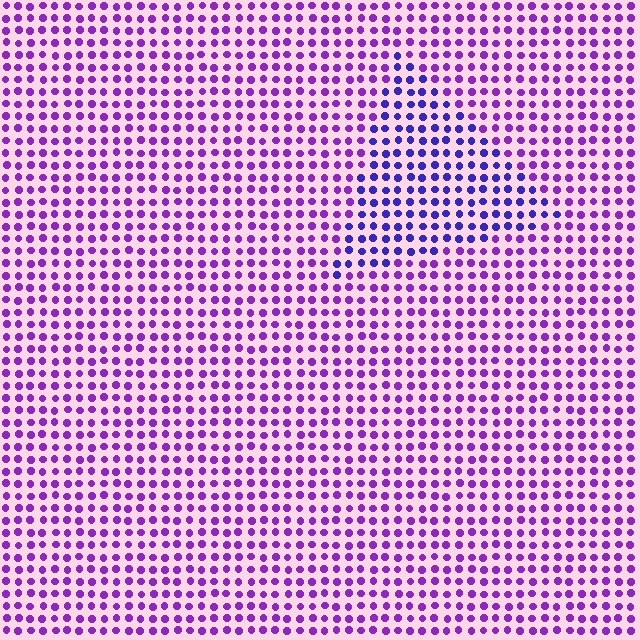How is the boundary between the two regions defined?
The boundary is defined purely by a slight shift in hue (about 34 degrees). Spacing, size, and orientation are identical on both sides.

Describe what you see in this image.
The image is filled with small purple elements in a uniform arrangement. A triangle-shaped region is visible where the elements are tinted to a slightly different hue, forming a subtle color boundary.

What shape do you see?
I see a triangle.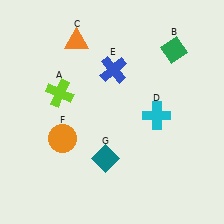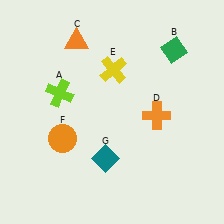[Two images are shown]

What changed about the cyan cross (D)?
In Image 1, D is cyan. In Image 2, it changed to orange.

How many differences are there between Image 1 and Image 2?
There are 2 differences between the two images.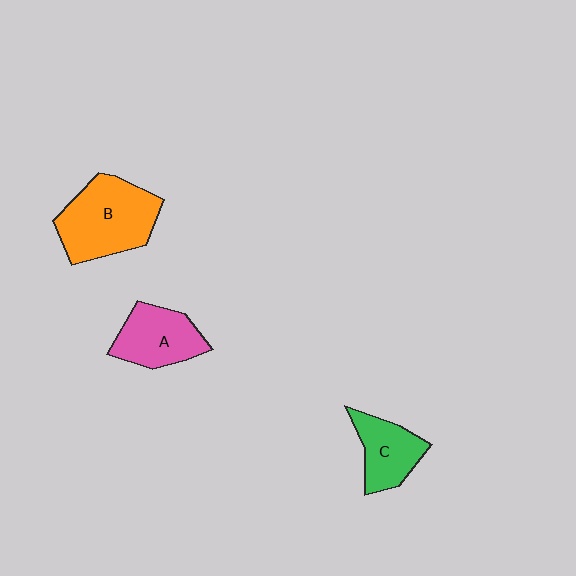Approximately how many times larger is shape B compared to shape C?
Approximately 1.7 times.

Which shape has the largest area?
Shape B (orange).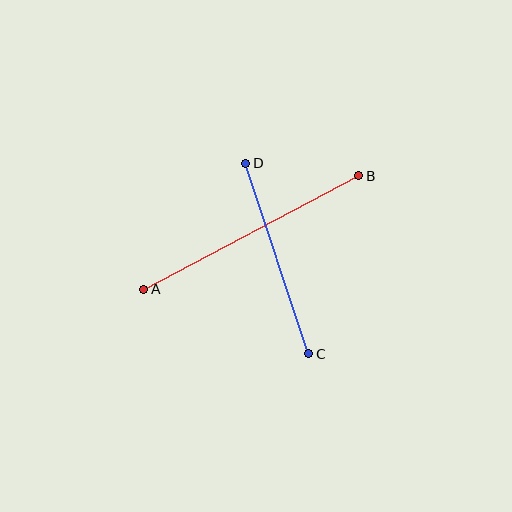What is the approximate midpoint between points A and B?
The midpoint is at approximately (251, 233) pixels.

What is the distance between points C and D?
The distance is approximately 200 pixels.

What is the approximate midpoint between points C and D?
The midpoint is at approximately (277, 258) pixels.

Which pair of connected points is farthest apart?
Points A and B are farthest apart.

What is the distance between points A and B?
The distance is approximately 243 pixels.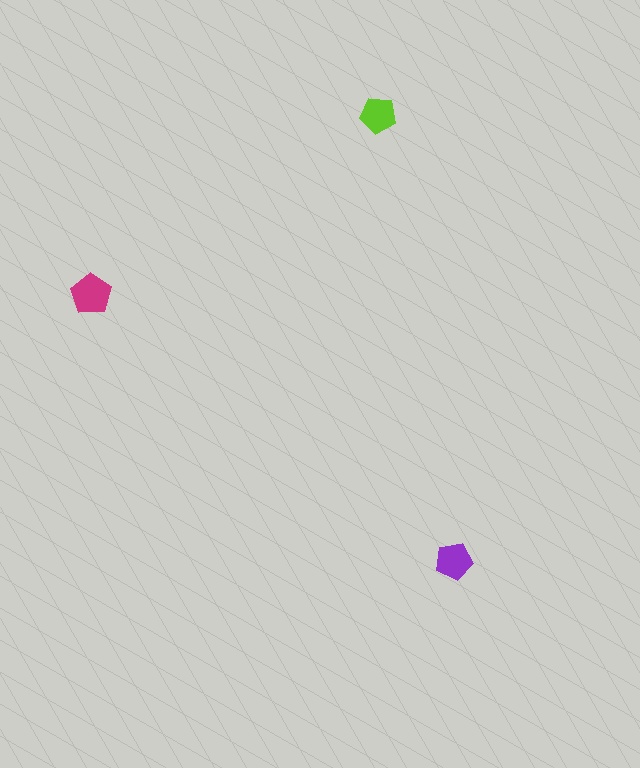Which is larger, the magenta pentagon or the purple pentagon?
The magenta one.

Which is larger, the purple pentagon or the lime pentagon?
The purple one.